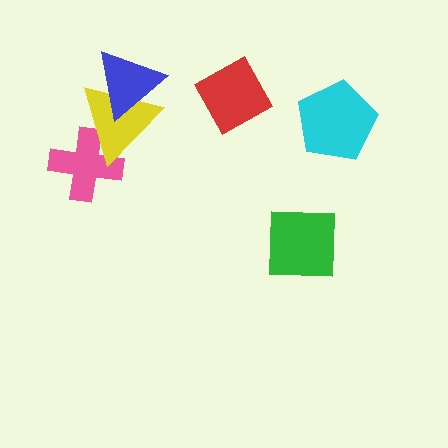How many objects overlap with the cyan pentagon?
0 objects overlap with the cyan pentagon.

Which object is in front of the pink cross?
The yellow triangle is in front of the pink cross.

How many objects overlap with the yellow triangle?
2 objects overlap with the yellow triangle.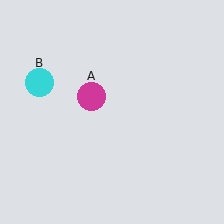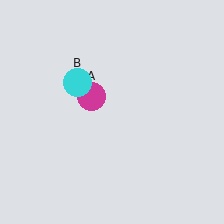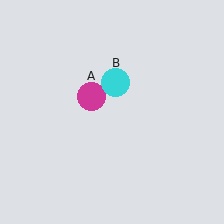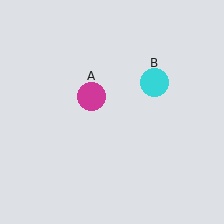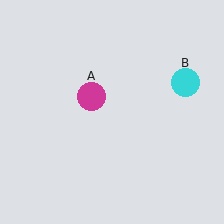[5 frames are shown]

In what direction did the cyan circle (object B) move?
The cyan circle (object B) moved right.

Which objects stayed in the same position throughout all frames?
Magenta circle (object A) remained stationary.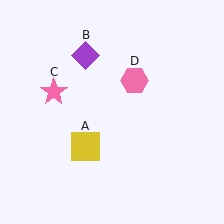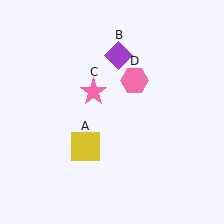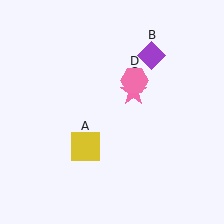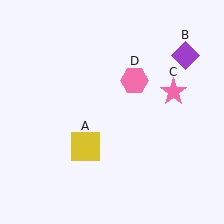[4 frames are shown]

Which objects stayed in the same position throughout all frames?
Yellow square (object A) and pink hexagon (object D) remained stationary.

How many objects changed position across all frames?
2 objects changed position: purple diamond (object B), pink star (object C).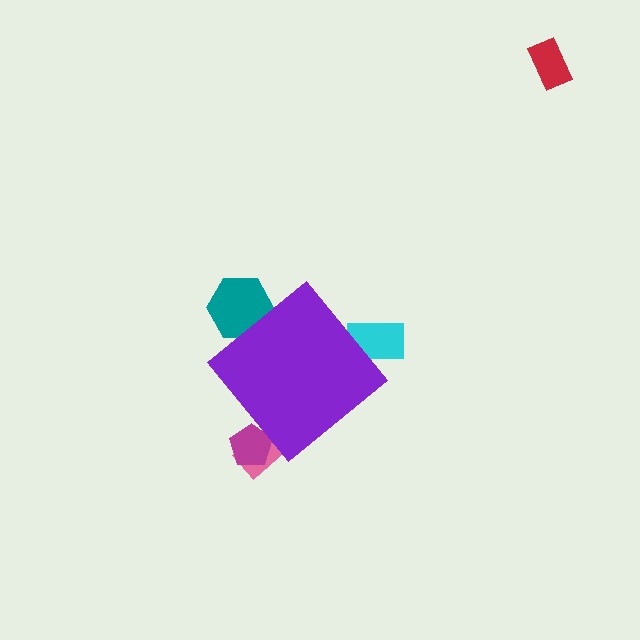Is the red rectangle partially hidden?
No, the red rectangle is fully visible.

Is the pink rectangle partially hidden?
Yes, the pink rectangle is partially hidden behind the purple diamond.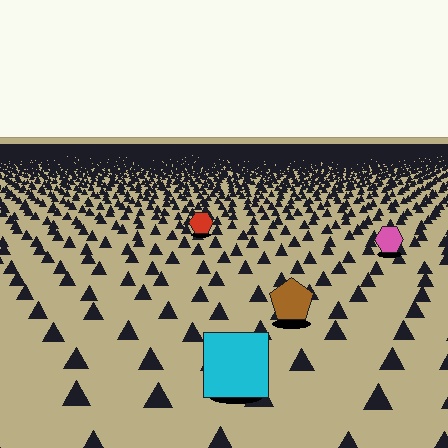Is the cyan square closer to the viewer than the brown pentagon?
Yes. The cyan square is closer — you can tell from the texture gradient: the ground texture is coarser near it.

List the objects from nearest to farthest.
From nearest to farthest: the cyan square, the brown pentagon, the pink hexagon, the red hexagon.